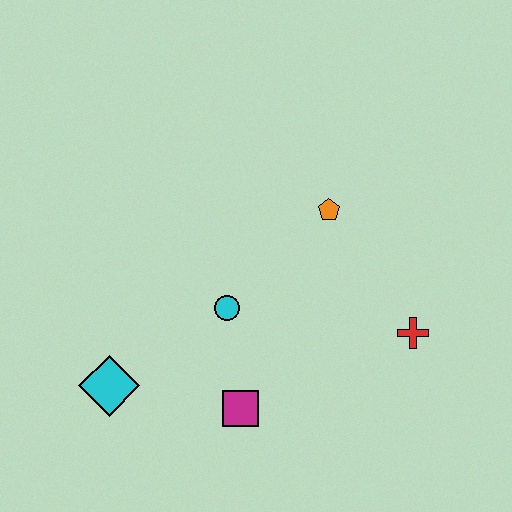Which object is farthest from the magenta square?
The orange pentagon is farthest from the magenta square.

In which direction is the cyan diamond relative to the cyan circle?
The cyan diamond is to the left of the cyan circle.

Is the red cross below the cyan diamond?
No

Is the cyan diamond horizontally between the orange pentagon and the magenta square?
No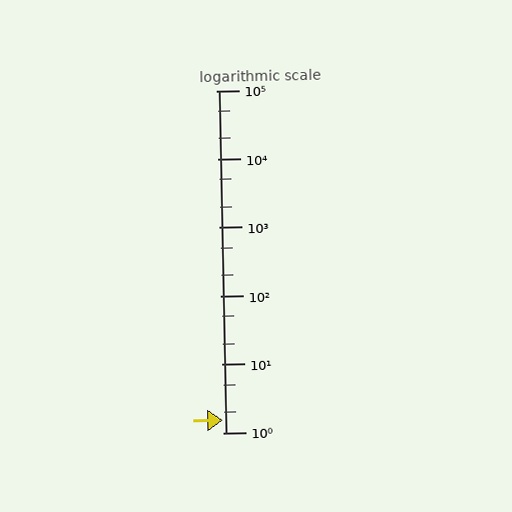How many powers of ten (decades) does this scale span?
The scale spans 5 decades, from 1 to 100000.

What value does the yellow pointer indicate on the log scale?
The pointer indicates approximately 1.5.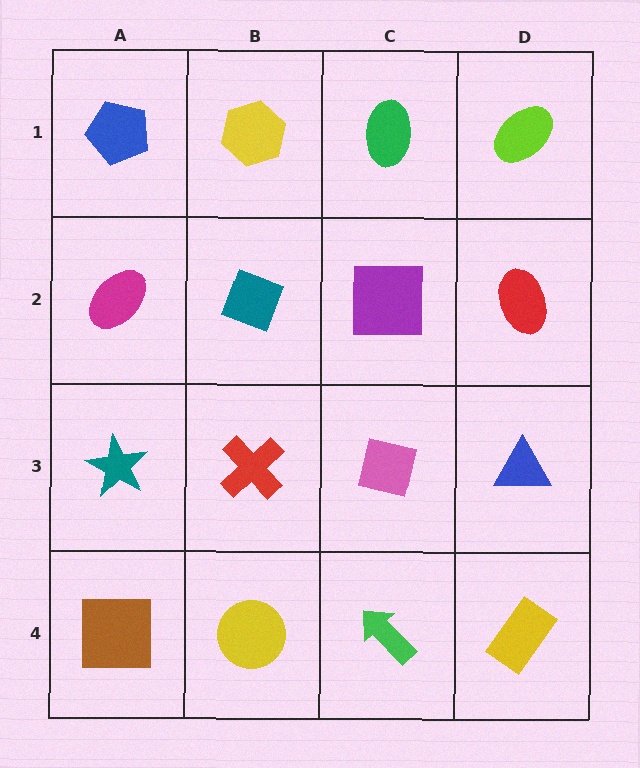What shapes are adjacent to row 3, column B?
A teal diamond (row 2, column B), a yellow circle (row 4, column B), a teal star (row 3, column A), a pink square (row 3, column C).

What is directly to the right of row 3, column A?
A red cross.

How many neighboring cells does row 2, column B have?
4.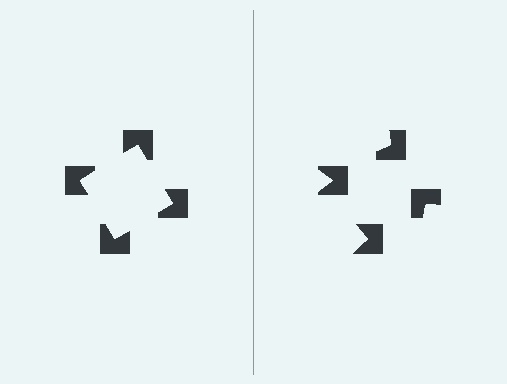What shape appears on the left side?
An illusory square.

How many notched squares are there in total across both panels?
8 — 4 on each side.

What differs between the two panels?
The notched squares are positioned identically on both sides; only the wedge orientations differ. On the left they align to a square; on the right they are misaligned.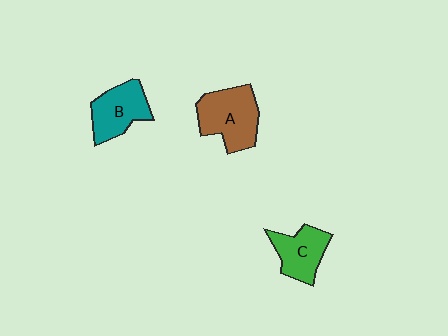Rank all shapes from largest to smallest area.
From largest to smallest: A (brown), B (teal), C (green).